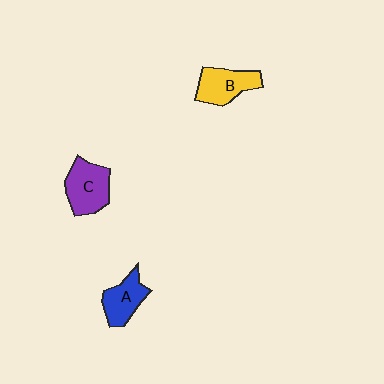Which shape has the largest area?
Shape C (purple).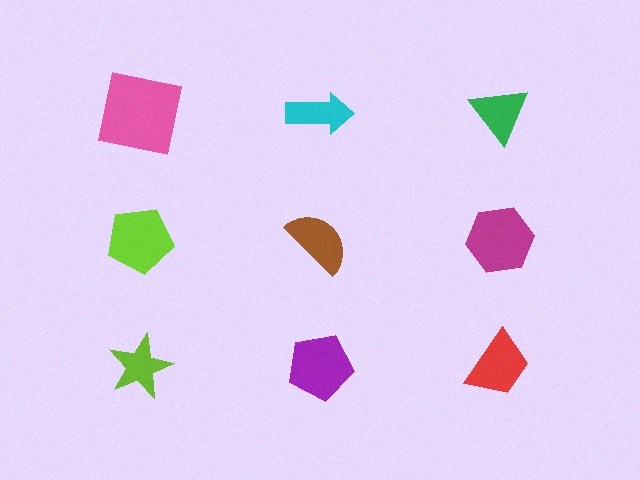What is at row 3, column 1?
A lime star.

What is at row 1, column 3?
A green triangle.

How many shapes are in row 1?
3 shapes.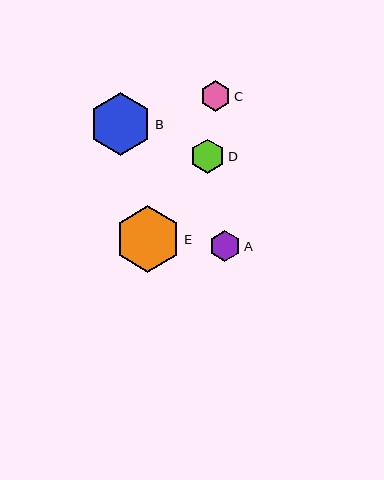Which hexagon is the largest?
Hexagon E is the largest with a size of approximately 66 pixels.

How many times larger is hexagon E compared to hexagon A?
Hexagon E is approximately 2.1 times the size of hexagon A.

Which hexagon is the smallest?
Hexagon C is the smallest with a size of approximately 31 pixels.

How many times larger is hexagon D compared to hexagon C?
Hexagon D is approximately 1.1 times the size of hexagon C.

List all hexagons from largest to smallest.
From largest to smallest: E, B, D, A, C.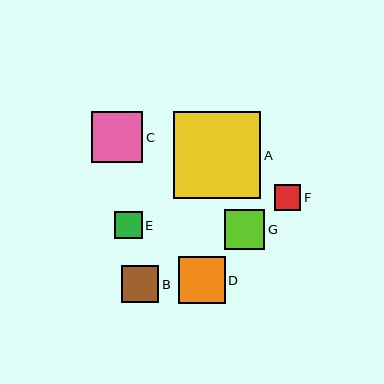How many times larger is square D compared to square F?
Square D is approximately 1.8 times the size of square F.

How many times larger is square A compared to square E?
Square A is approximately 3.1 times the size of square E.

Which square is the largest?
Square A is the largest with a size of approximately 87 pixels.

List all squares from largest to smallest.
From largest to smallest: A, C, D, G, B, E, F.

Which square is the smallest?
Square F is the smallest with a size of approximately 26 pixels.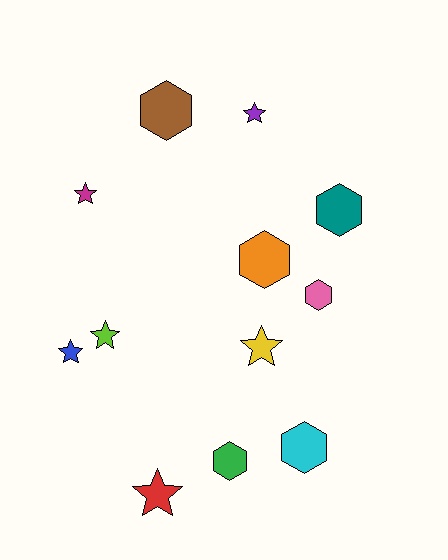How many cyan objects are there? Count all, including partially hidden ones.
There is 1 cyan object.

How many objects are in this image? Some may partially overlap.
There are 12 objects.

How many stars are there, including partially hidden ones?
There are 6 stars.